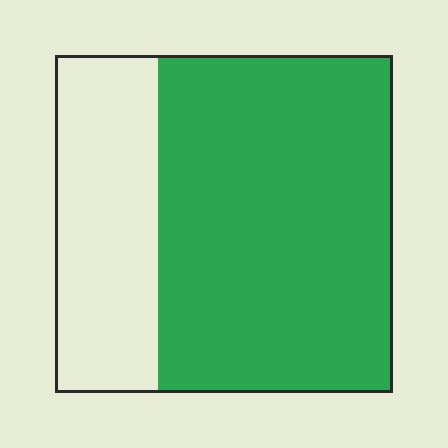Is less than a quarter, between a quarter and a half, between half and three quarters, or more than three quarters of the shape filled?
Between half and three quarters.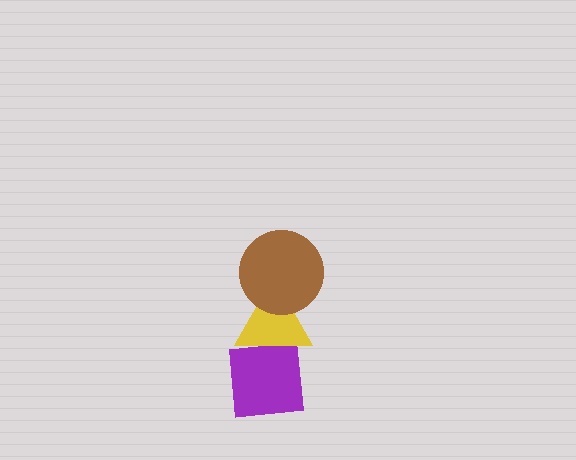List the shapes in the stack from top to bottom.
From top to bottom: the brown circle, the yellow triangle, the purple square.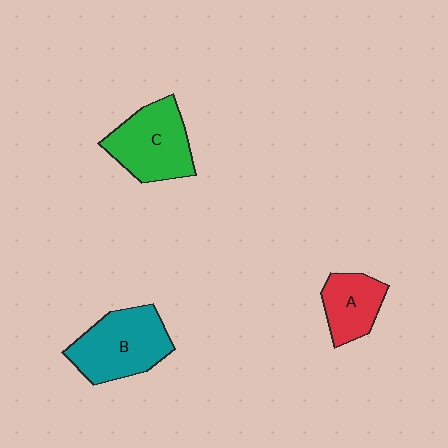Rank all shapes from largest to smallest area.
From largest to smallest: B (teal), C (green), A (red).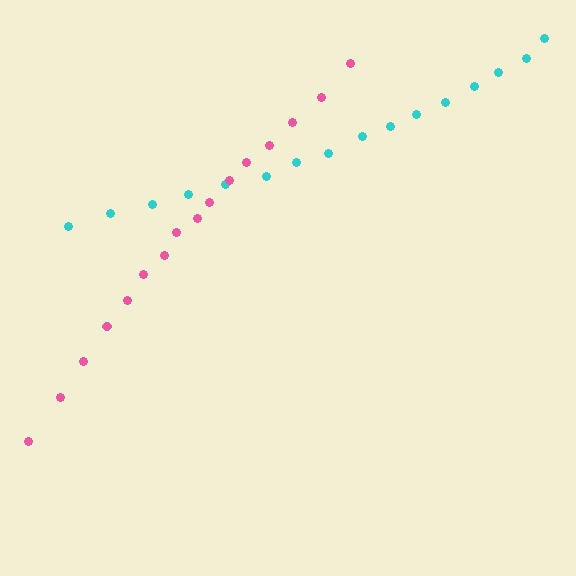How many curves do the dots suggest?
There are 2 distinct paths.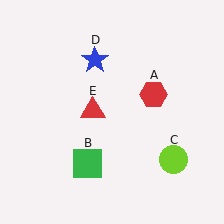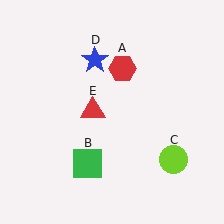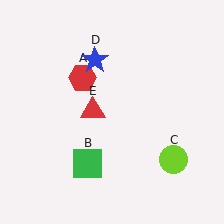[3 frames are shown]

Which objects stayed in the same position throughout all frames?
Green square (object B) and lime circle (object C) and blue star (object D) and red triangle (object E) remained stationary.